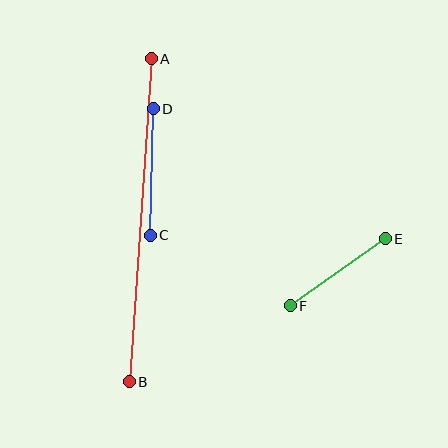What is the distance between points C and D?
The distance is approximately 126 pixels.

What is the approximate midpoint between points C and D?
The midpoint is at approximately (152, 172) pixels.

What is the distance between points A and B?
The distance is approximately 324 pixels.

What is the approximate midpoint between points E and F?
The midpoint is at approximately (338, 272) pixels.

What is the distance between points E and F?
The distance is approximately 116 pixels.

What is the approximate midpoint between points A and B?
The midpoint is at approximately (140, 220) pixels.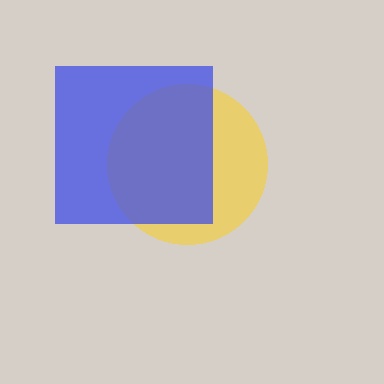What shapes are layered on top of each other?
The layered shapes are: a yellow circle, a blue square.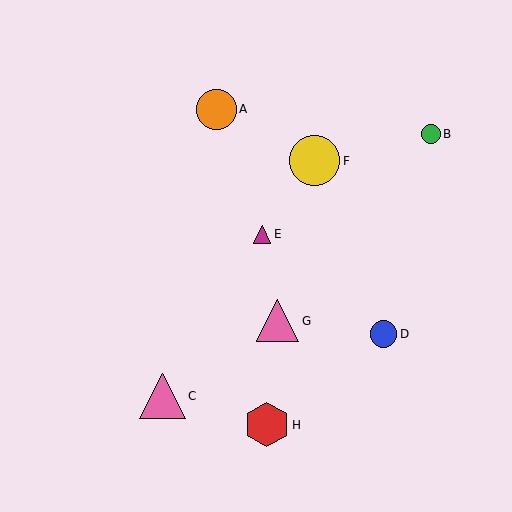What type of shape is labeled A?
Shape A is an orange circle.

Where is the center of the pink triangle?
The center of the pink triangle is at (163, 396).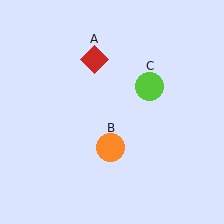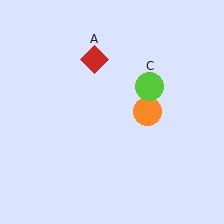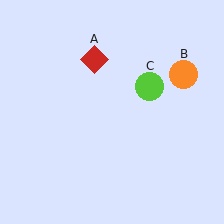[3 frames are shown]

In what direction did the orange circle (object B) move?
The orange circle (object B) moved up and to the right.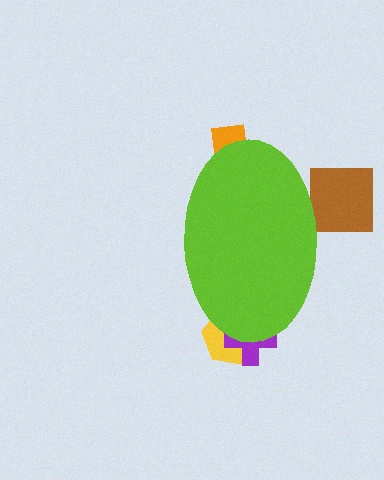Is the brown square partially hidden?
Yes, the brown square is partially hidden behind the lime ellipse.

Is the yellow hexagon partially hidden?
Yes, the yellow hexagon is partially hidden behind the lime ellipse.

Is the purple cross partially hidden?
Yes, the purple cross is partially hidden behind the lime ellipse.